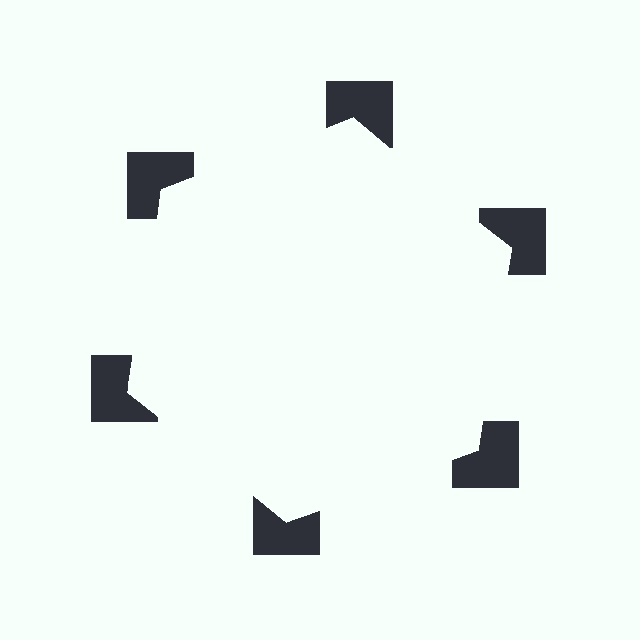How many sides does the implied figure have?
6 sides.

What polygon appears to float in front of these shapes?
An illusory hexagon — its edges are inferred from the aligned wedge cuts in the notched squares, not physically drawn.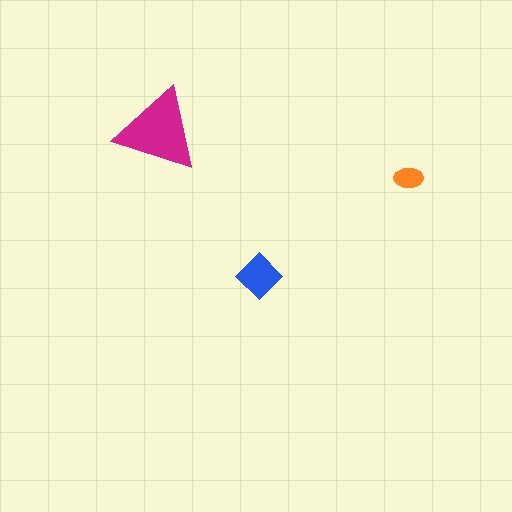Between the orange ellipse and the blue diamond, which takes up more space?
The blue diamond.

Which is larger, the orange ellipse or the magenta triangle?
The magenta triangle.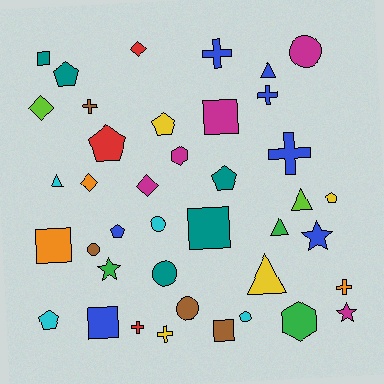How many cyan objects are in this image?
There are 4 cyan objects.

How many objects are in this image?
There are 40 objects.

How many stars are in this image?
There are 3 stars.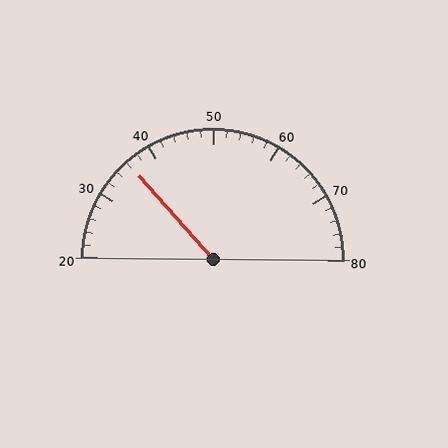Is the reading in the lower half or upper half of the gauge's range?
The reading is in the lower half of the range (20 to 80).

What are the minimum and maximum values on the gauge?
The gauge ranges from 20 to 80.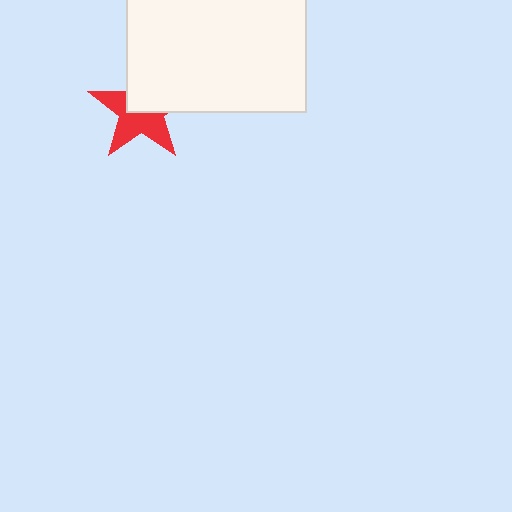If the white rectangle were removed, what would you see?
You would see the complete red star.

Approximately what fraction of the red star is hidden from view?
Roughly 46% of the red star is hidden behind the white rectangle.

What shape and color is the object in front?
The object in front is a white rectangle.